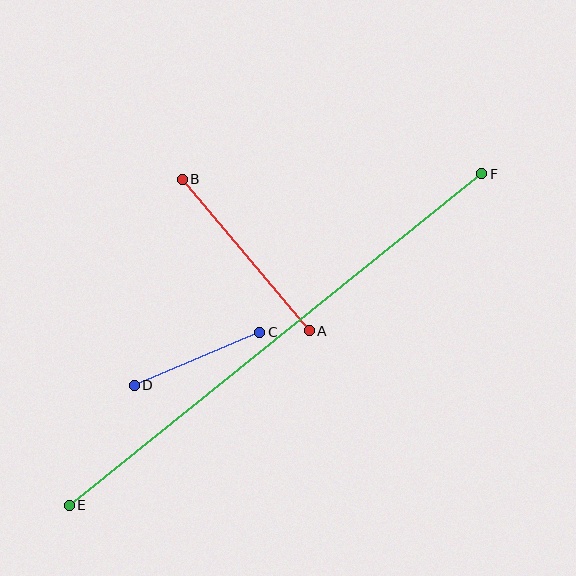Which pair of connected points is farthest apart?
Points E and F are farthest apart.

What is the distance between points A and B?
The distance is approximately 198 pixels.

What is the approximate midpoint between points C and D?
The midpoint is at approximately (197, 359) pixels.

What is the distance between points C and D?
The distance is approximately 136 pixels.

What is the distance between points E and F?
The distance is approximately 529 pixels.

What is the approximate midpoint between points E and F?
The midpoint is at approximately (275, 340) pixels.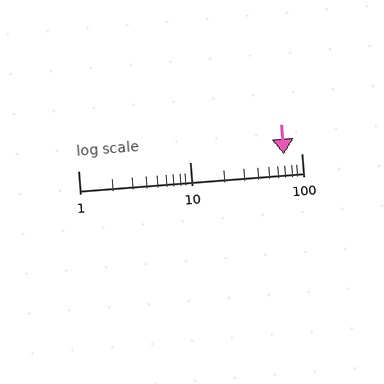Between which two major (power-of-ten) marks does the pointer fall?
The pointer is between 10 and 100.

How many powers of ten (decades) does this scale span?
The scale spans 2 decades, from 1 to 100.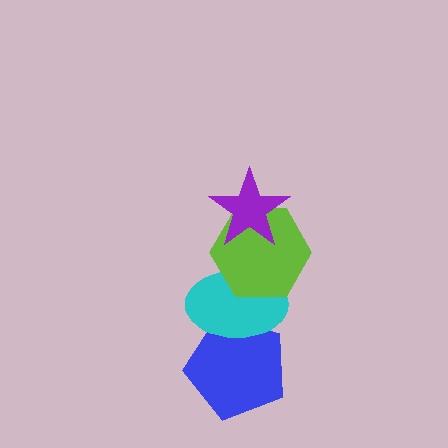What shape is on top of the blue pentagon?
The cyan ellipse is on top of the blue pentagon.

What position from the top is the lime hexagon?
The lime hexagon is 2nd from the top.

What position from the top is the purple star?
The purple star is 1st from the top.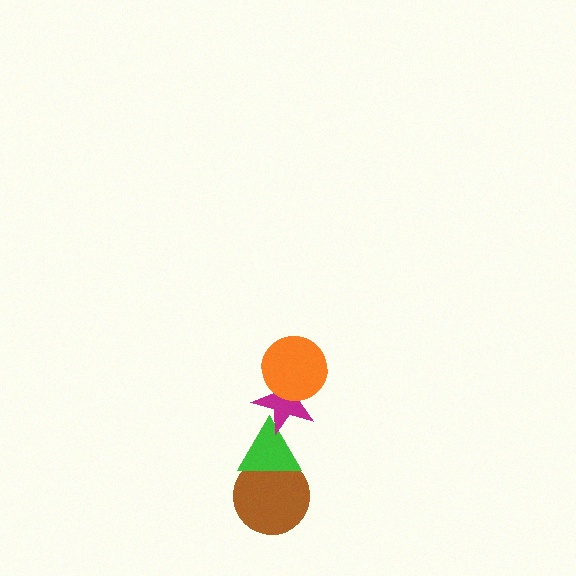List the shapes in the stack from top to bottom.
From top to bottom: the orange circle, the magenta star, the green triangle, the brown circle.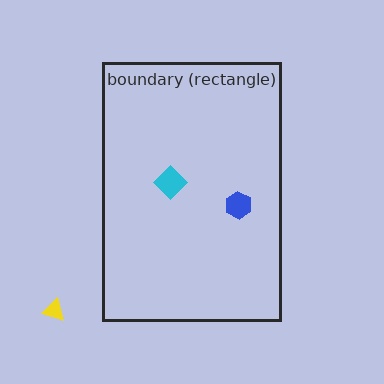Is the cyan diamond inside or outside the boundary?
Inside.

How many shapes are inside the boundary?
2 inside, 1 outside.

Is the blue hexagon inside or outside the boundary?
Inside.